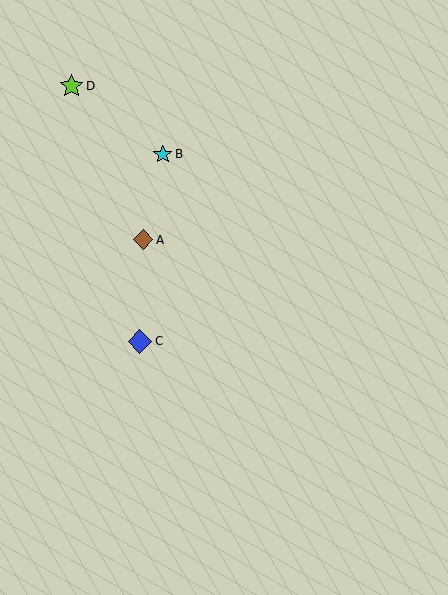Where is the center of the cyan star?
The center of the cyan star is at (163, 154).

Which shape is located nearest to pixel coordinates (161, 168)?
The cyan star (labeled B) at (163, 154) is nearest to that location.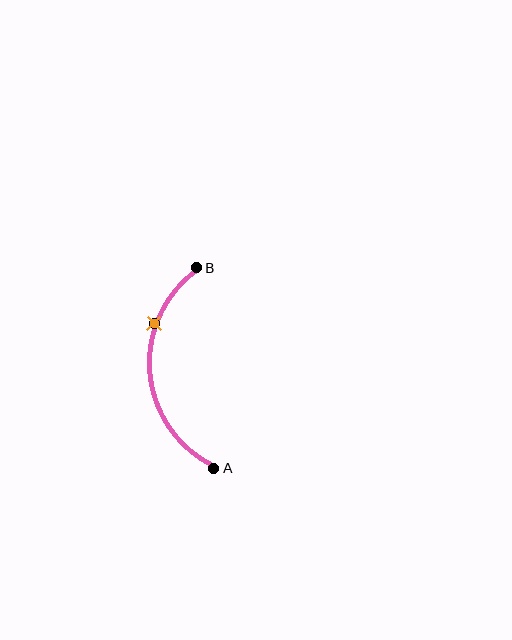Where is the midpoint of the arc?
The arc midpoint is the point on the curve farthest from the straight line joining A and B. It sits to the left of that line.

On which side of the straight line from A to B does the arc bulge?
The arc bulges to the left of the straight line connecting A and B.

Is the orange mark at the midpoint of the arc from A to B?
No. The orange mark lies on the arc but is closer to endpoint B. The arc midpoint would be at the point on the curve equidistant along the arc from both A and B.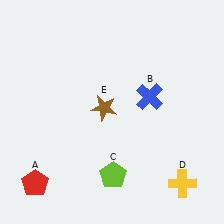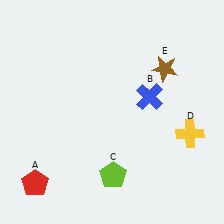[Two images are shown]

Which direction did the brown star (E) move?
The brown star (E) moved right.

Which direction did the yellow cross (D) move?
The yellow cross (D) moved up.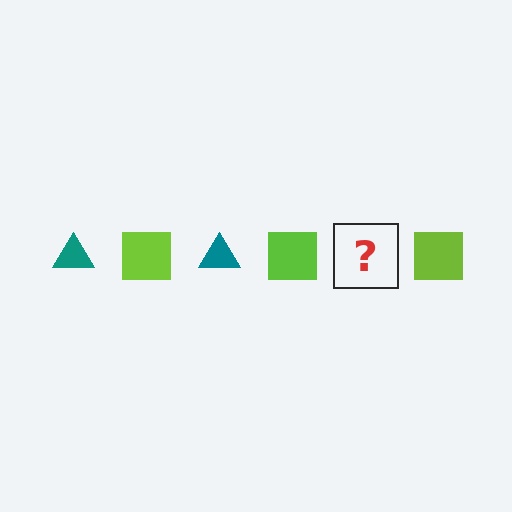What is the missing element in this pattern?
The missing element is a teal triangle.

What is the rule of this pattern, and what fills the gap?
The rule is that the pattern alternates between teal triangle and lime square. The gap should be filled with a teal triangle.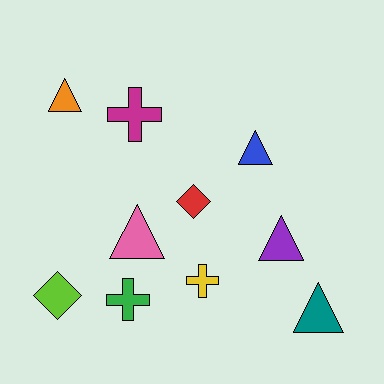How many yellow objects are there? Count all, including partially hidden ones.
There is 1 yellow object.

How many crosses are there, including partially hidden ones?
There are 3 crosses.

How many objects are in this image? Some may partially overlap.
There are 10 objects.